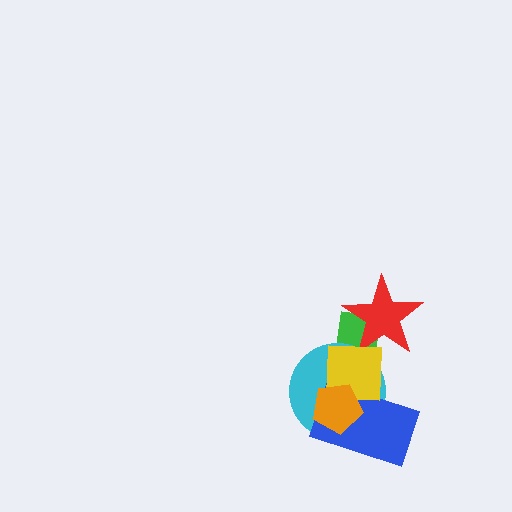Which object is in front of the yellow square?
The orange pentagon is in front of the yellow square.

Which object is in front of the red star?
The yellow square is in front of the red star.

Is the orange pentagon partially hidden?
No, no other shape covers it.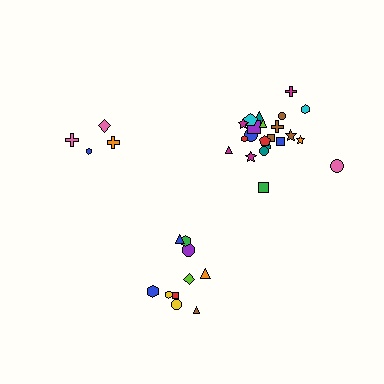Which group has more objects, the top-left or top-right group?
The top-right group.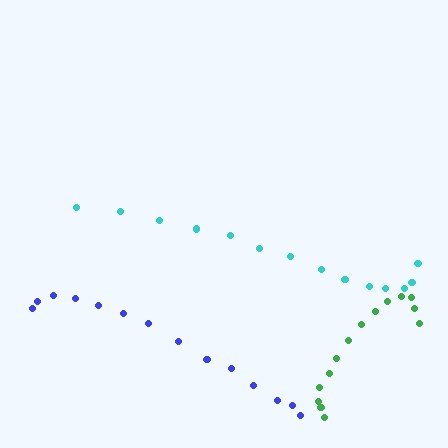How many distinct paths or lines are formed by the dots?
There are 3 distinct paths.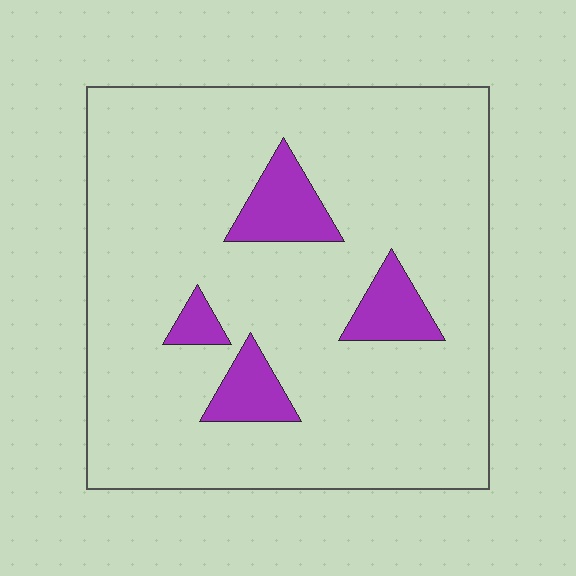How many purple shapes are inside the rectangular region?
4.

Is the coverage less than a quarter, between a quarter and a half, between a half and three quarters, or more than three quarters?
Less than a quarter.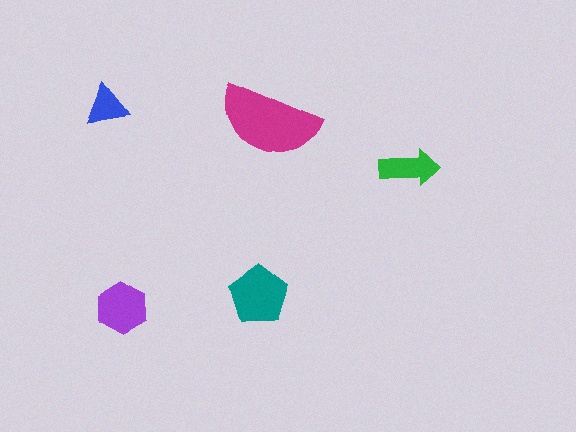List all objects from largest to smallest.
The magenta semicircle, the teal pentagon, the purple hexagon, the green arrow, the blue triangle.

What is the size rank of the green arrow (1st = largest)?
4th.